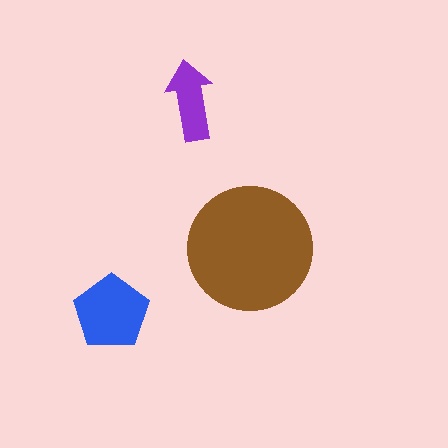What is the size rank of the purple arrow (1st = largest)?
3rd.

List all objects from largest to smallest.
The brown circle, the blue pentagon, the purple arrow.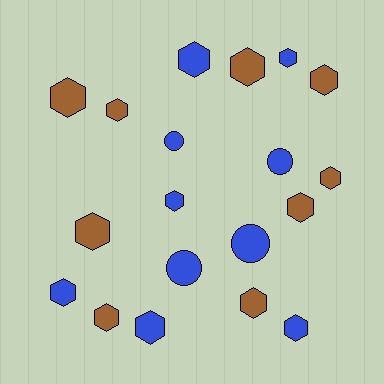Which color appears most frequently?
Blue, with 10 objects.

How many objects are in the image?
There are 19 objects.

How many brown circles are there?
There are no brown circles.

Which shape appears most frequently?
Hexagon, with 15 objects.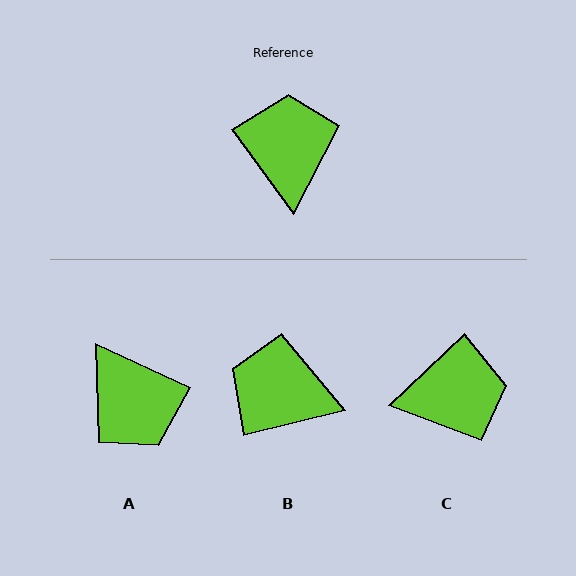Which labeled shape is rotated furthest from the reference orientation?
A, about 151 degrees away.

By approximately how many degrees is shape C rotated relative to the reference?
Approximately 83 degrees clockwise.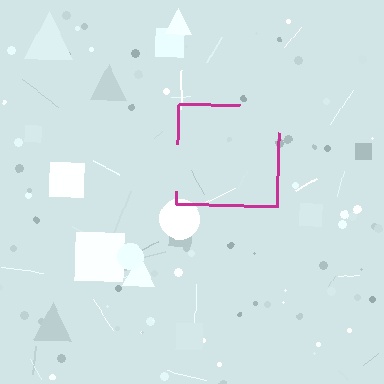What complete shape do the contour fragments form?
The contour fragments form a square.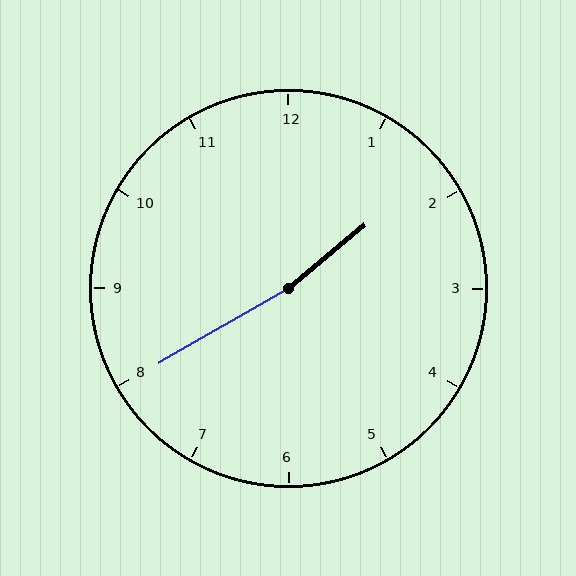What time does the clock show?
1:40.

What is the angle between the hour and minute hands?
Approximately 170 degrees.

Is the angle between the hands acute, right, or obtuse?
It is obtuse.